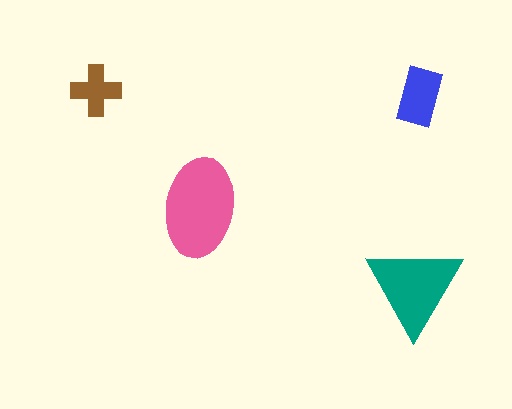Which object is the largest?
The pink ellipse.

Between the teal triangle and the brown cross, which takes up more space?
The teal triangle.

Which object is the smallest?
The brown cross.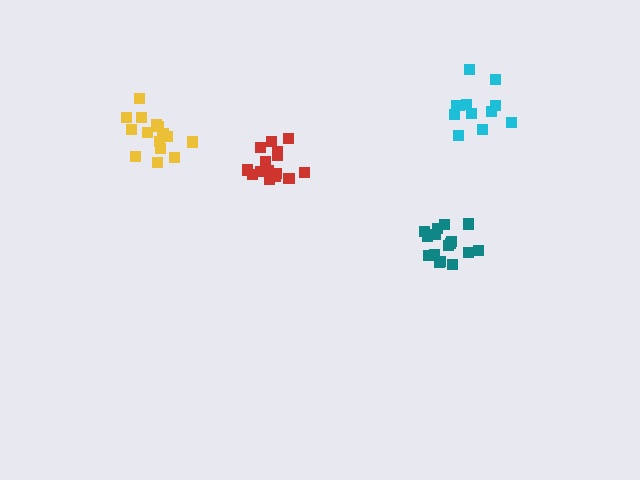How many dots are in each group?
Group 1: 12 dots, Group 2: 15 dots, Group 3: 16 dots, Group 4: 15 dots (58 total).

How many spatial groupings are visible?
There are 4 spatial groupings.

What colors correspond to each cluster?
The clusters are colored: cyan, red, teal, yellow.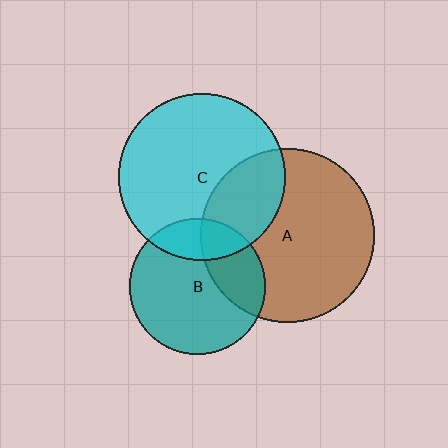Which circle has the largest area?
Circle A (brown).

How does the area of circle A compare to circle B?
Approximately 1.6 times.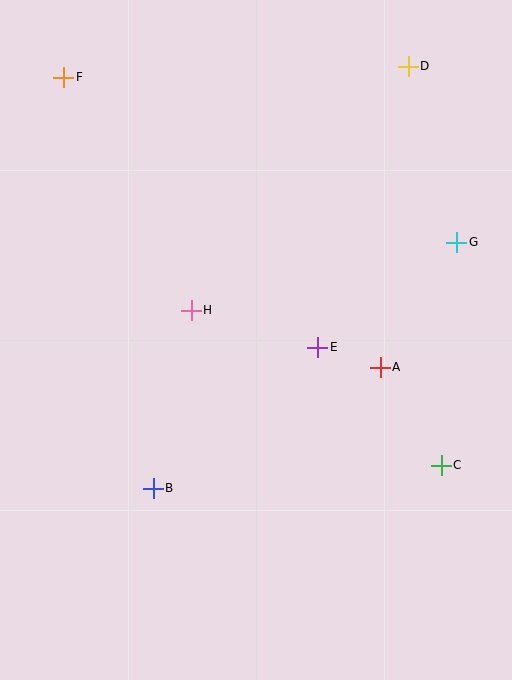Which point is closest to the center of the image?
Point E at (318, 347) is closest to the center.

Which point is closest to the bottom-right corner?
Point C is closest to the bottom-right corner.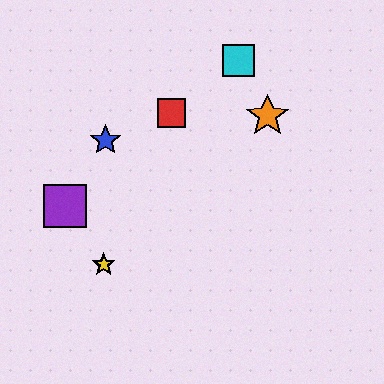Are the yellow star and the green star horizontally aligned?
Yes, both are at y≈264.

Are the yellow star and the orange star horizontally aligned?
No, the yellow star is at y≈264 and the orange star is at y≈116.